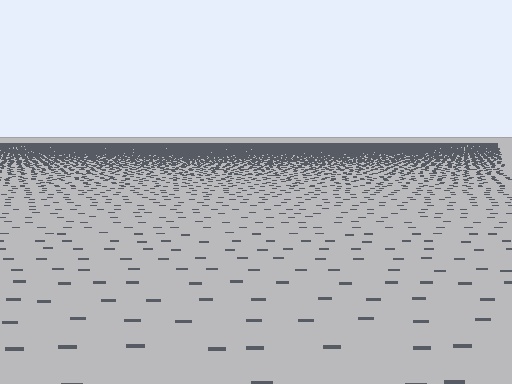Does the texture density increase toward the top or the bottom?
Density increases toward the top.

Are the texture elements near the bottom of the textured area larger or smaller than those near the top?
Larger. Near the bottom, elements are closer to the viewer and appear at a bigger on-screen size.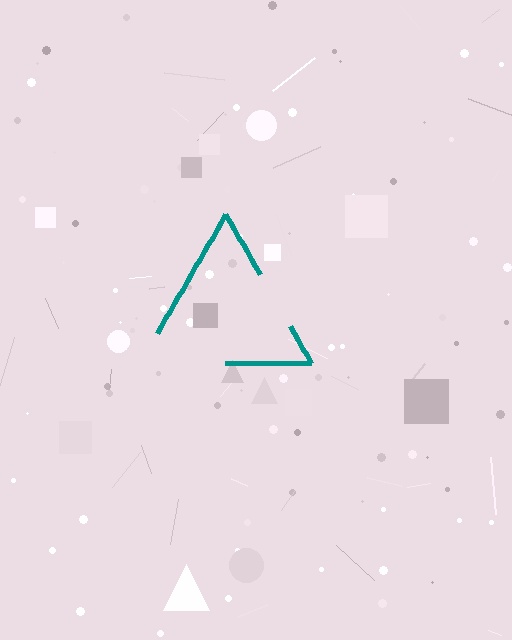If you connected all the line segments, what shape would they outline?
They would outline a triangle.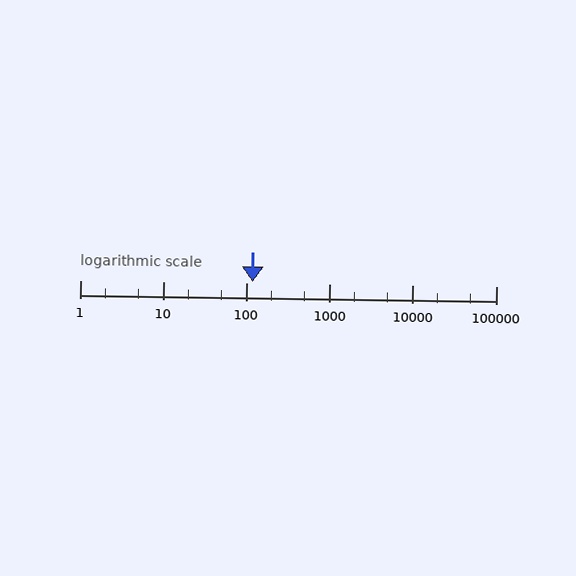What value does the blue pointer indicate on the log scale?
The pointer indicates approximately 120.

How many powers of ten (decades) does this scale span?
The scale spans 5 decades, from 1 to 100000.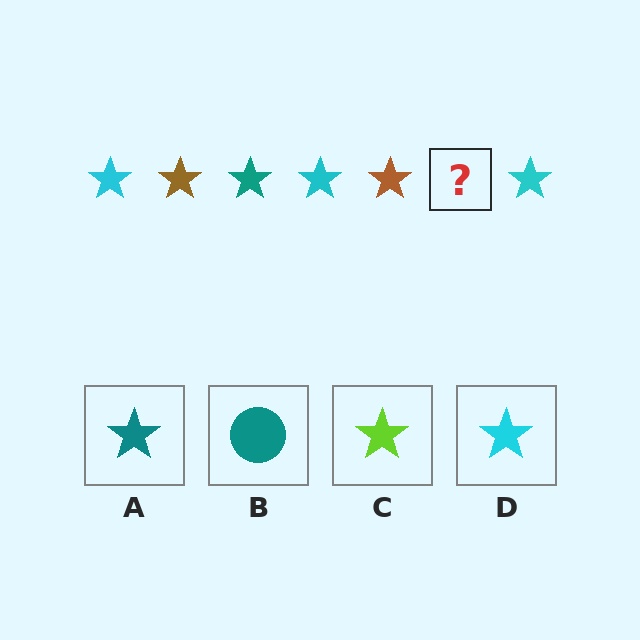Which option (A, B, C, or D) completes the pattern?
A.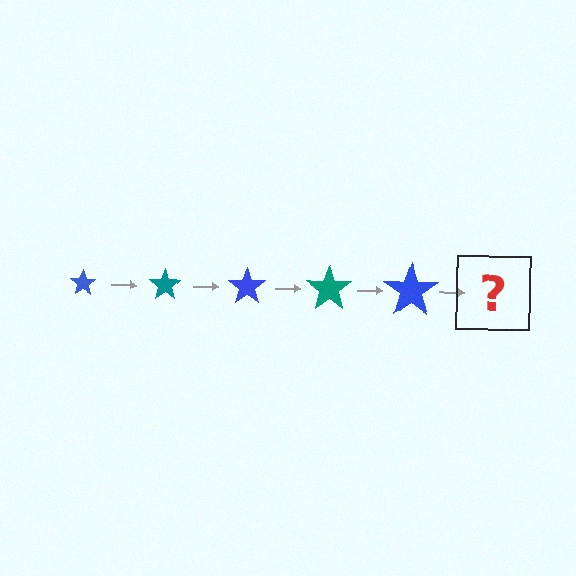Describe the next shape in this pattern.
It should be a teal star, larger than the previous one.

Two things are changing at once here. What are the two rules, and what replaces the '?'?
The two rules are that the star grows larger each step and the color cycles through blue and teal. The '?' should be a teal star, larger than the previous one.